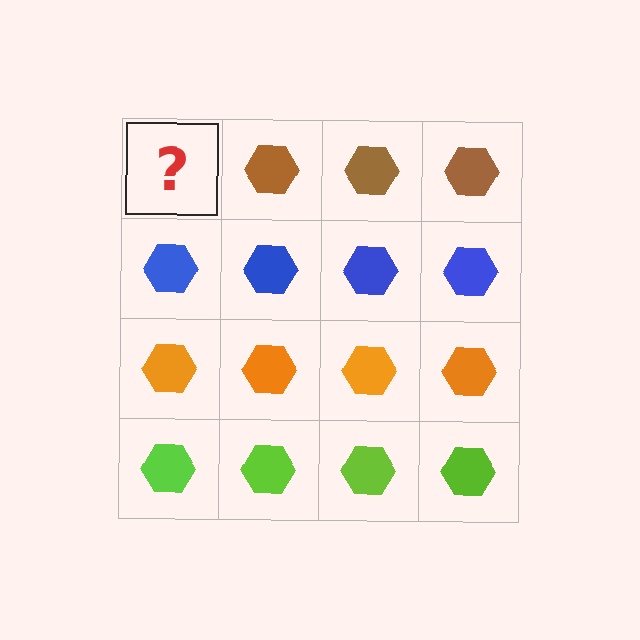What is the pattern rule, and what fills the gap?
The rule is that each row has a consistent color. The gap should be filled with a brown hexagon.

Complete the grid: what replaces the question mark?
The question mark should be replaced with a brown hexagon.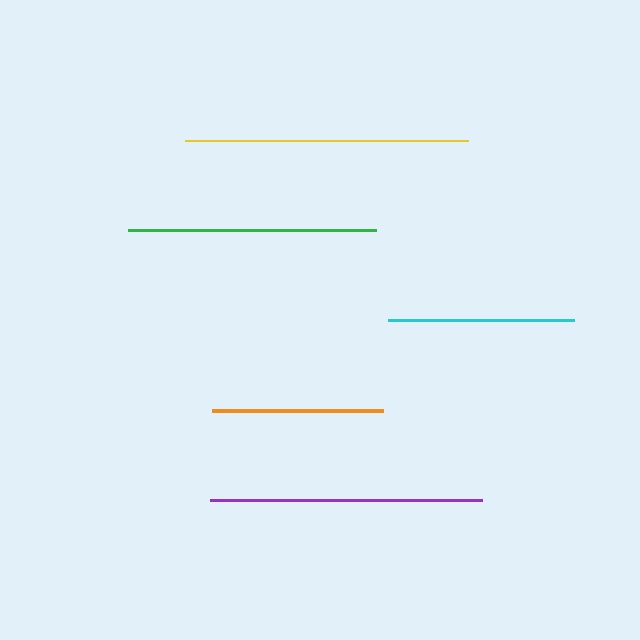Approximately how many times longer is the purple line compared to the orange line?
The purple line is approximately 1.6 times the length of the orange line.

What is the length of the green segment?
The green segment is approximately 248 pixels long.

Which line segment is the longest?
The yellow line is the longest at approximately 283 pixels.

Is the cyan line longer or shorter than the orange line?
The cyan line is longer than the orange line.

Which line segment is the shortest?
The orange line is the shortest at approximately 172 pixels.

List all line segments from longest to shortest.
From longest to shortest: yellow, purple, green, cyan, orange.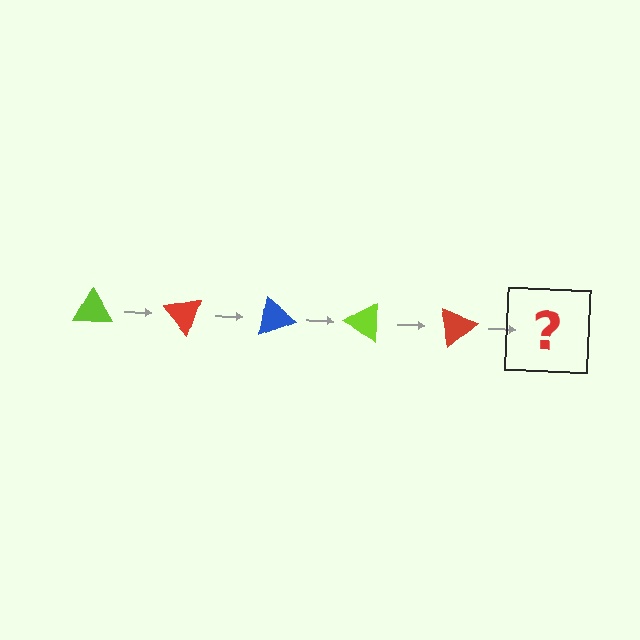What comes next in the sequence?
The next element should be a blue triangle, rotated 250 degrees from the start.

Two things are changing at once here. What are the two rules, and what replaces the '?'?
The two rules are that it rotates 50 degrees each step and the color cycles through lime, red, and blue. The '?' should be a blue triangle, rotated 250 degrees from the start.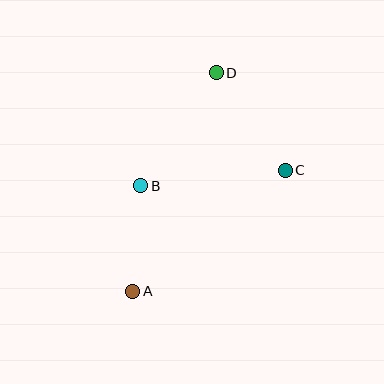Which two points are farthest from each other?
Points A and D are farthest from each other.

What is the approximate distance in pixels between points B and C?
The distance between B and C is approximately 145 pixels.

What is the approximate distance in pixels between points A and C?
The distance between A and C is approximately 194 pixels.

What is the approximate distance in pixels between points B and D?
The distance between B and D is approximately 136 pixels.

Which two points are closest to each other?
Points A and B are closest to each other.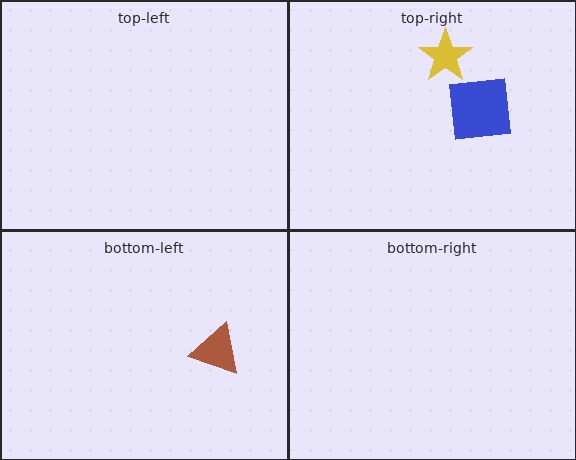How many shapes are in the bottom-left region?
1.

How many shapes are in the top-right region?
2.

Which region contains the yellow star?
The top-right region.